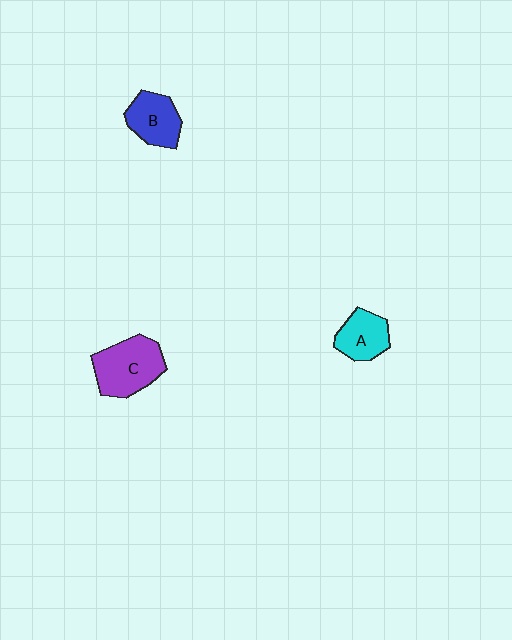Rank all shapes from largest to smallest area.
From largest to smallest: C (purple), B (blue), A (cyan).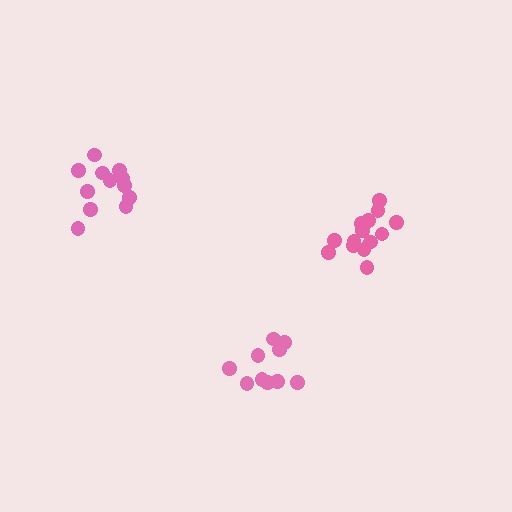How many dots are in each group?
Group 1: 14 dots, Group 2: 12 dots, Group 3: 10 dots (36 total).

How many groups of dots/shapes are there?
There are 3 groups.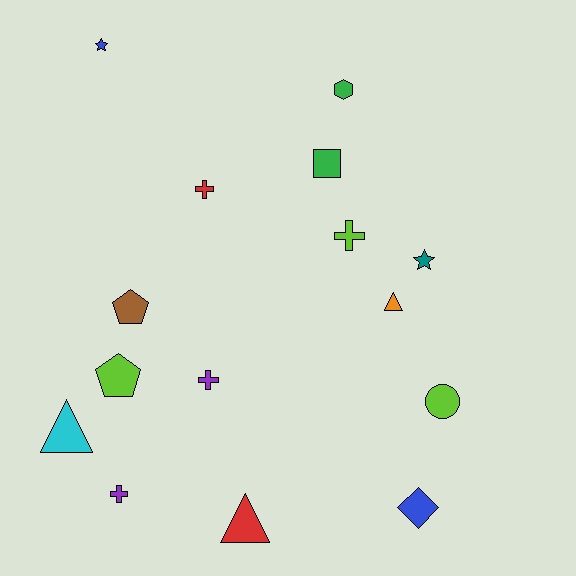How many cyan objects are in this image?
There is 1 cyan object.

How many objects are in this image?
There are 15 objects.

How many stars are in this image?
There are 2 stars.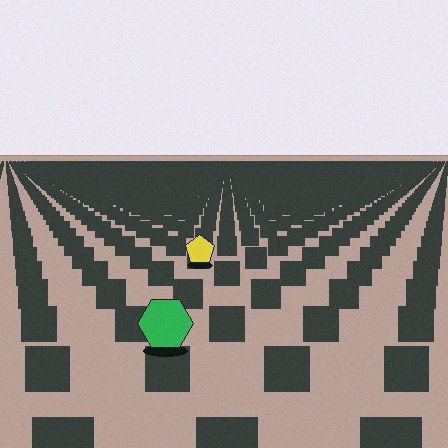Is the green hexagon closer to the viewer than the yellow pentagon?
Yes. The green hexagon is closer — you can tell from the texture gradient: the ground texture is coarser near it.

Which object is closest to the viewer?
The green hexagon is closest. The texture marks near it are larger and more spread out.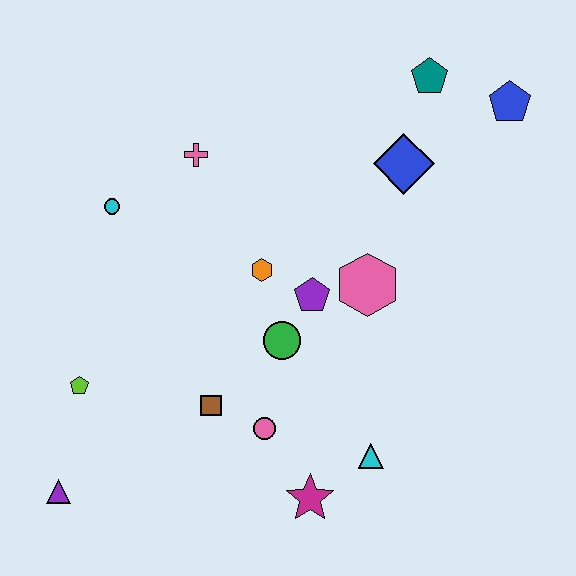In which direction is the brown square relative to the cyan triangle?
The brown square is to the left of the cyan triangle.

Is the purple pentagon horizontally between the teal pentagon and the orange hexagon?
Yes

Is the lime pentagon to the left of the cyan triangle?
Yes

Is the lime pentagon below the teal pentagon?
Yes